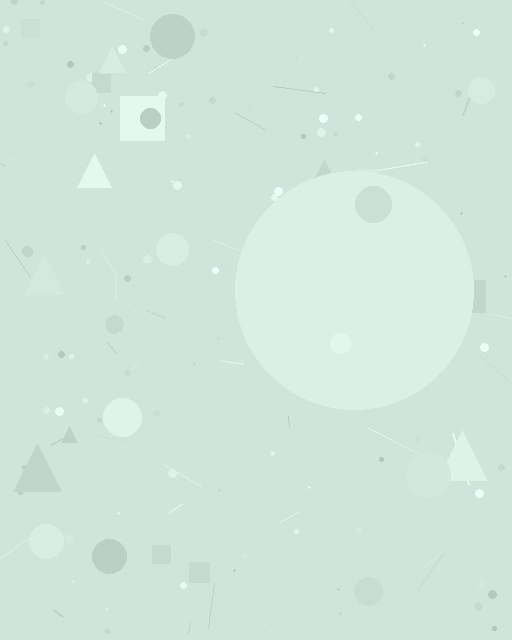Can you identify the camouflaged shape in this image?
The camouflaged shape is a circle.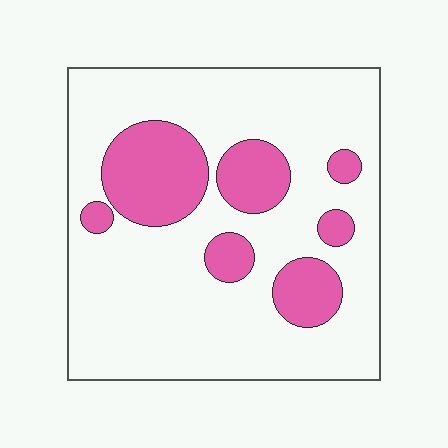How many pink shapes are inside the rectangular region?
7.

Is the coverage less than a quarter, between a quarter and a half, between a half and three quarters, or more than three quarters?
Less than a quarter.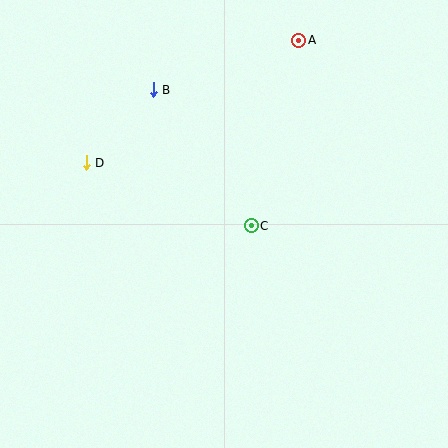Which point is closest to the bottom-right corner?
Point C is closest to the bottom-right corner.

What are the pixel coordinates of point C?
Point C is at (251, 226).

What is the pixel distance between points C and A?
The distance between C and A is 191 pixels.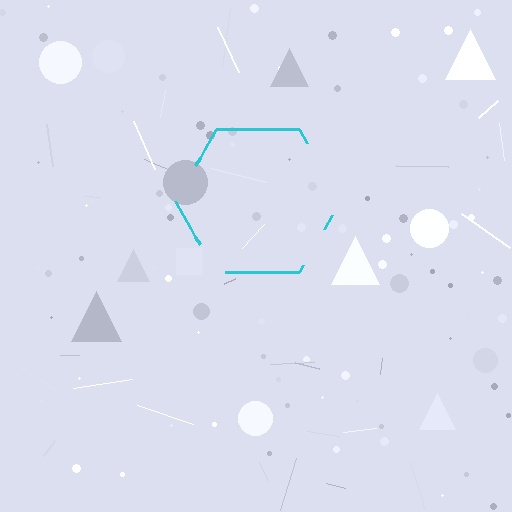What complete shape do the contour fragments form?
The contour fragments form a hexagon.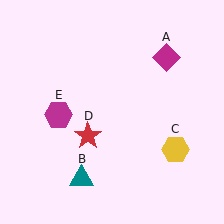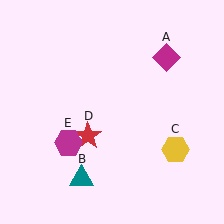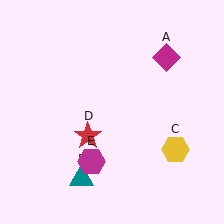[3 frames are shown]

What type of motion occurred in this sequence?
The magenta hexagon (object E) rotated counterclockwise around the center of the scene.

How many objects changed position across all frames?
1 object changed position: magenta hexagon (object E).